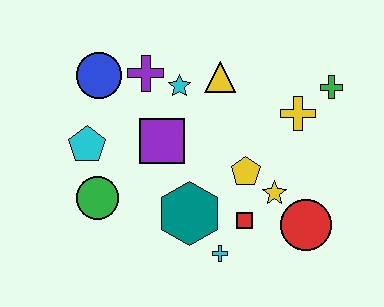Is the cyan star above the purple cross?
No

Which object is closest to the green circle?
The cyan pentagon is closest to the green circle.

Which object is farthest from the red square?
The blue circle is farthest from the red square.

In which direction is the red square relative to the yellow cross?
The red square is below the yellow cross.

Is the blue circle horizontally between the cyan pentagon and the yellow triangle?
Yes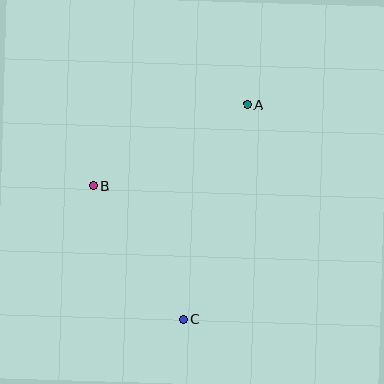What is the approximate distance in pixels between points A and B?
The distance between A and B is approximately 174 pixels.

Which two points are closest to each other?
Points B and C are closest to each other.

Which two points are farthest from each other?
Points A and C are farthest from each other.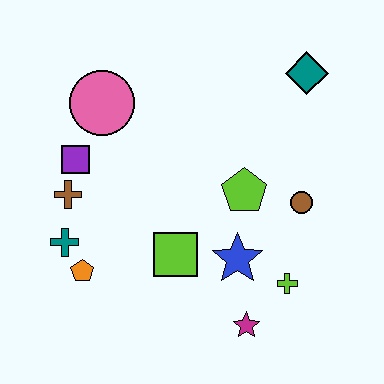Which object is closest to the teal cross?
The orange pentagon is closest to the teal cross.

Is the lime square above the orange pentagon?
Yes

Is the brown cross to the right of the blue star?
No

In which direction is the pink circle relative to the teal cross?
The pink circle is above the teal cross.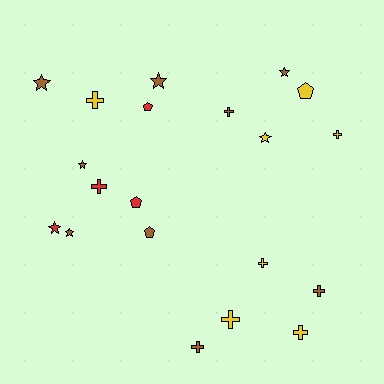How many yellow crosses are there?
There are 5 yellow crosses.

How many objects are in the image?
There are 20 objects.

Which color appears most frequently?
Brown, with 9 objects.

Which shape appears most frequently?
Cross, with 9 objects.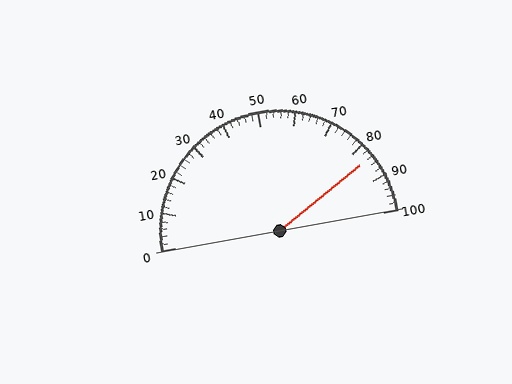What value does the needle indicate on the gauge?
The needle indicates approximately 84.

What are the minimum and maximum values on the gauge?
The gauge ranges from 0 to 100.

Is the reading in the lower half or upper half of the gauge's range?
The reading is in the upper half of the range (0 to 100).